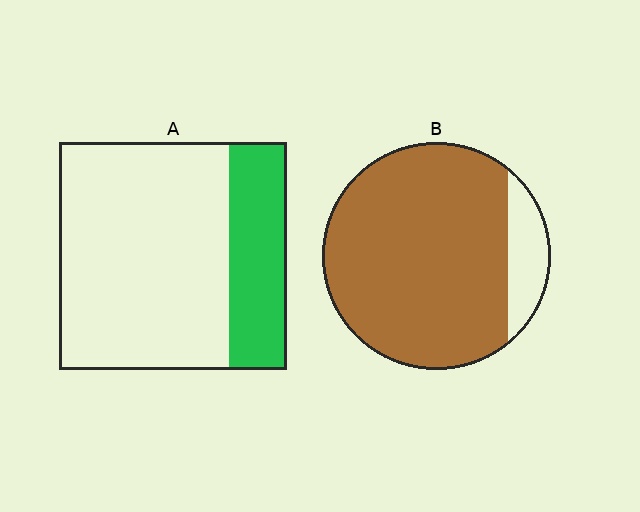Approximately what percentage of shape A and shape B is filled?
A is approximately 25% and B is approximately 85%.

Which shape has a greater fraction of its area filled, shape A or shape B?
Shape B.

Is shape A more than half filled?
No.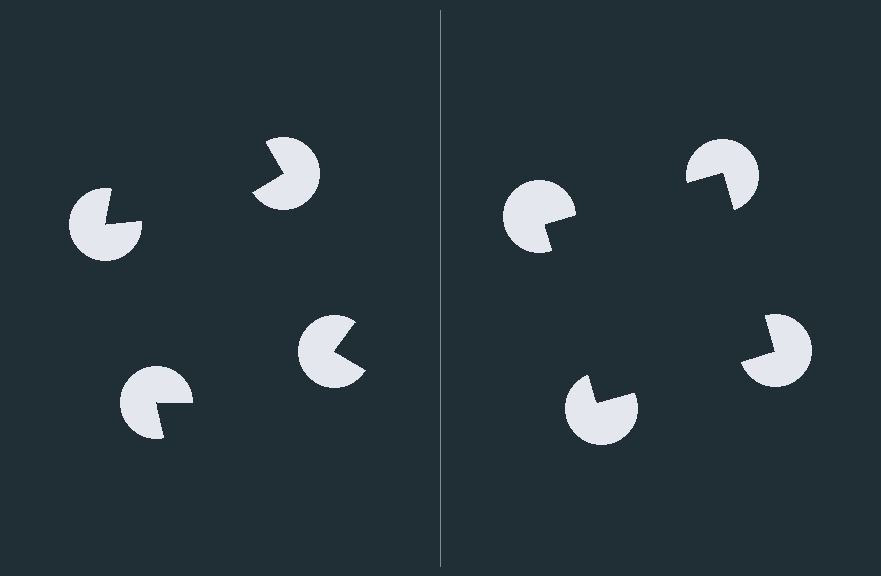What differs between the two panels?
The pac-man discs are positioned identically on both sides; only the wedge orientations differ. On the right they align to a square; on the left they are misaligned.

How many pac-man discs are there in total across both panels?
8 — 4 on each side.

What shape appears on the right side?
An illusory square.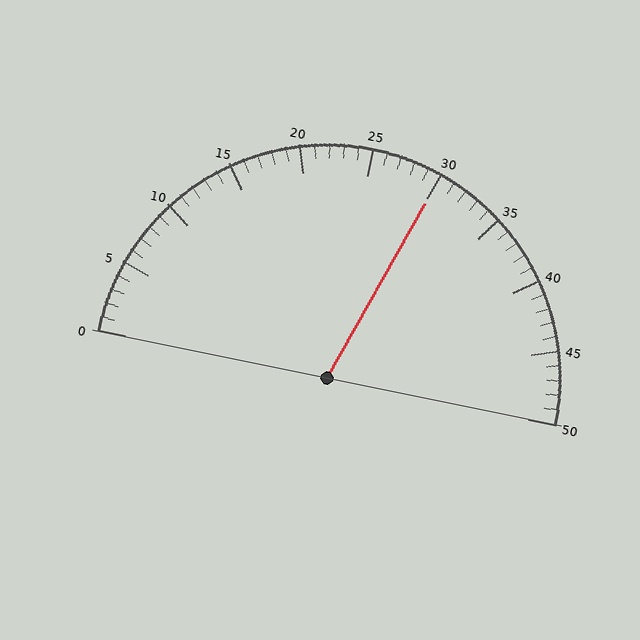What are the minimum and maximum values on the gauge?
The gauge ranges from 0 to 50.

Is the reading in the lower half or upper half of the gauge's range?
The reading is in the upper half of the range (0 to 50).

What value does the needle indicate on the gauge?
The needle indicates approximately 30.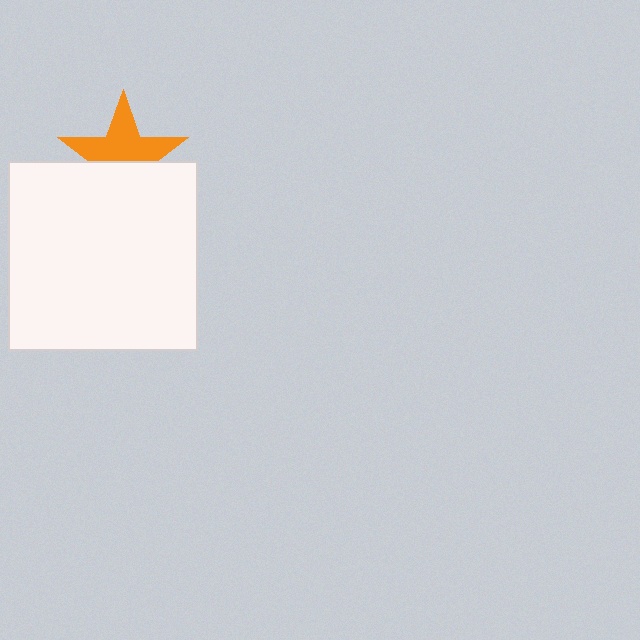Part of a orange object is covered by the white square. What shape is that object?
It is a star.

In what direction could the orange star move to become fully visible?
The orange star could move up. That would shift it out from behind the white square entirely.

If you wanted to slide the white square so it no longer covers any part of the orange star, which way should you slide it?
Slide it down — that is the most direct way to separate the two shapes.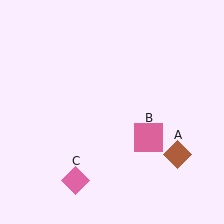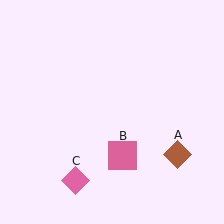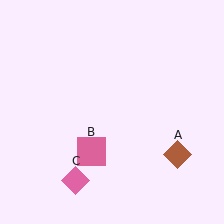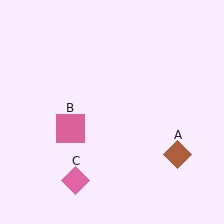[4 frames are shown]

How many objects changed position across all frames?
1 object changed position: pink square (object B).